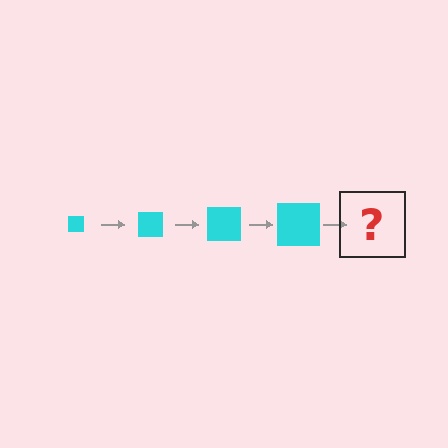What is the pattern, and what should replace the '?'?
The pattern is that the square gets progressively larger each step. The '?' should be a cyan square, larger than the previous one.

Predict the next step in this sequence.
The next step is a cyan square, larger than the previous one.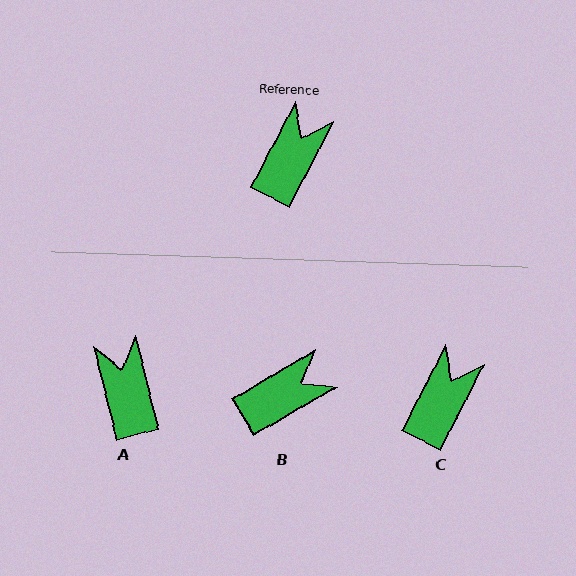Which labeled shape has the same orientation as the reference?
C.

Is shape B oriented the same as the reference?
No, it is off by about 32 degrees.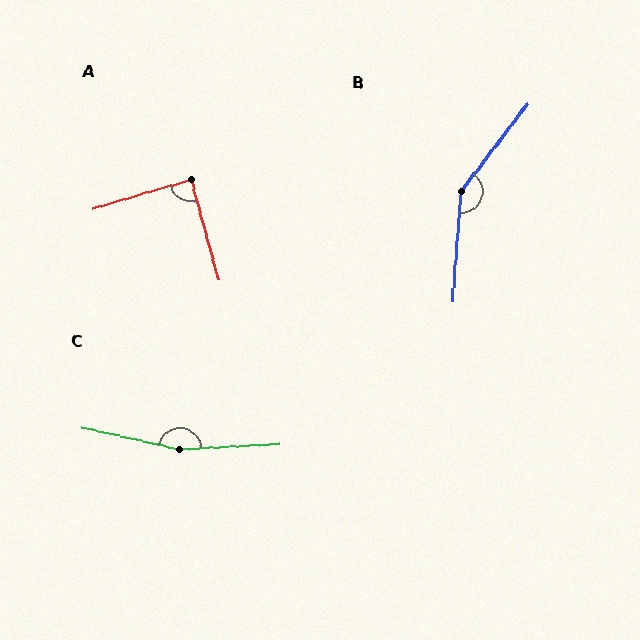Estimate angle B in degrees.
Approximately 147 degrees.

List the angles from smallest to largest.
A (89°), B (147°), C (164°).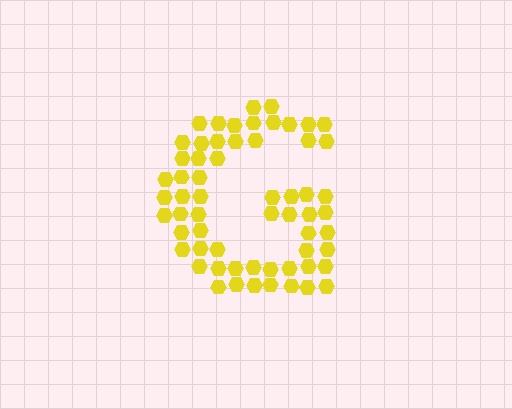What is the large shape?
The large shape is the letter G.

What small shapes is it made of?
It is made of small hexagons.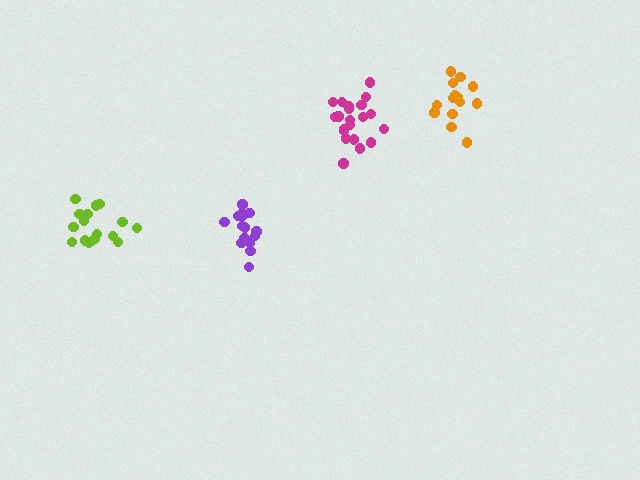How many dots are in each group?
Group 1: 21 dots, Group 2: 17 dots, Group 3: 15 dots, Group 4: 15 dots (68 total).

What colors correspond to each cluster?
The clusters are colored: magenta, lime, orange, purple.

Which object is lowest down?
The lime cluster is bottommost.